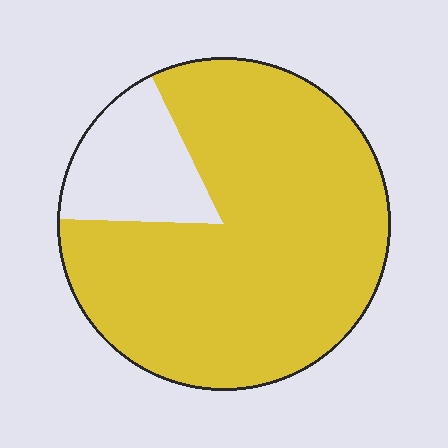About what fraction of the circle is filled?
About five sixths (5/6).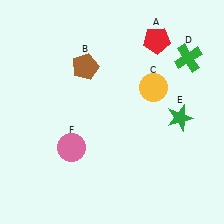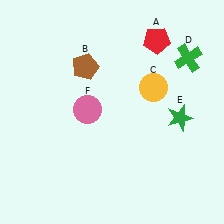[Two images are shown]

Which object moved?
The pink circle (F) moved up.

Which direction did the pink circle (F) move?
The pink circle (F) moved up.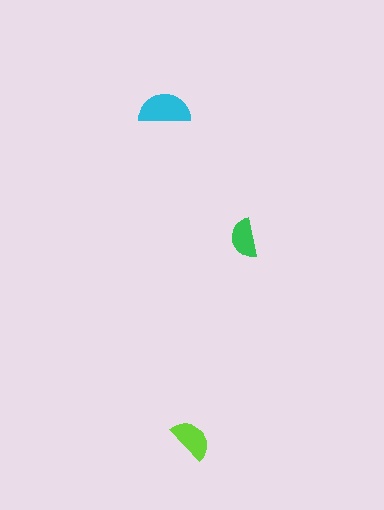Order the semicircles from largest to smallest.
the cyan one, the lime one, the green one.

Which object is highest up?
The cyan semicircle is topmost.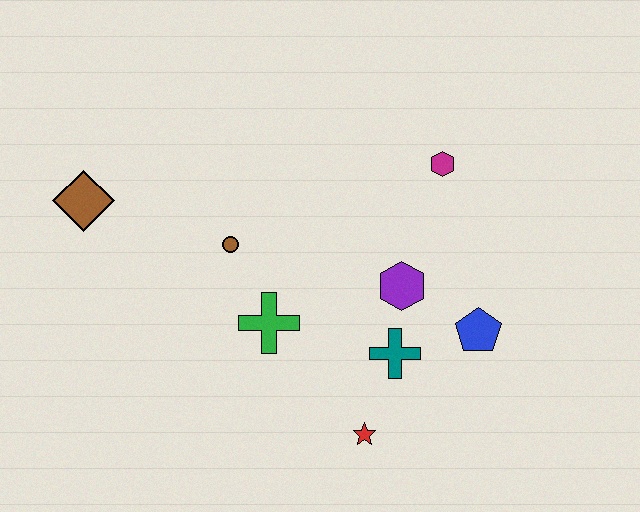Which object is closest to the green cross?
The brown circle is closest to the green cross.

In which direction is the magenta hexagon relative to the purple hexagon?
The magenta hexagon is above the purple hexagon.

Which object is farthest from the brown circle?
The blue pentagon is farthest from the brown circle.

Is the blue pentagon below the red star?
No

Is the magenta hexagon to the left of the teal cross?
No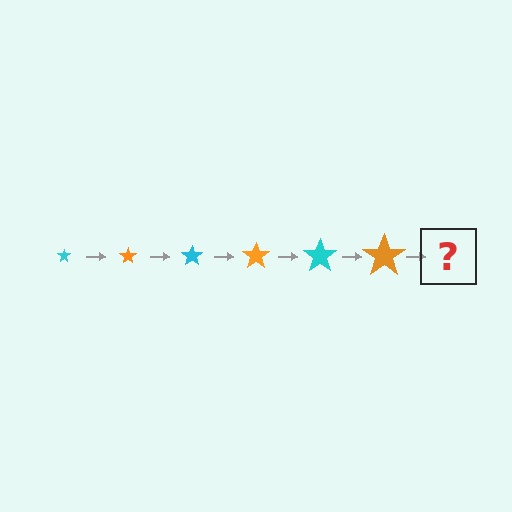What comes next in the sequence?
The next element should be a cyan star, larger than the previous one.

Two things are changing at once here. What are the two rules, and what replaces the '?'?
The two rules are that the star grows larger each step and the color cycles through cyan and orange. The '?' should be a cyan star, larger than the previous one.